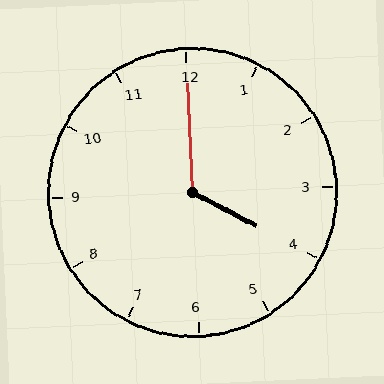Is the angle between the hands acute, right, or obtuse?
It is obtuse.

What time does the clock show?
4:00.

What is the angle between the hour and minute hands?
Approximately 120 degrees.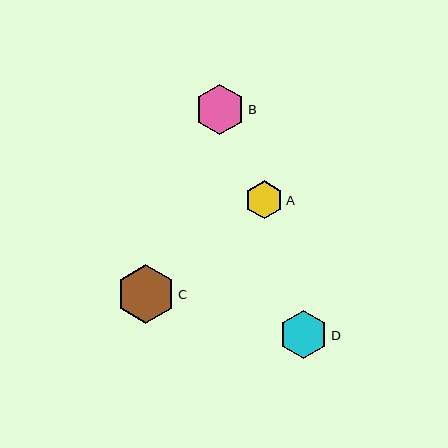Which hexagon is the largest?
Hexagon C is the largest with a size of approximately 58 pixels.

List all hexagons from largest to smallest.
From largest to smallest: C, B, D, A.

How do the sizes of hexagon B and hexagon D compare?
Hexagon B and hexagon D are approximately the same size.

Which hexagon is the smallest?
Hexagon A is the smallest with a size of approximately 38 pixels.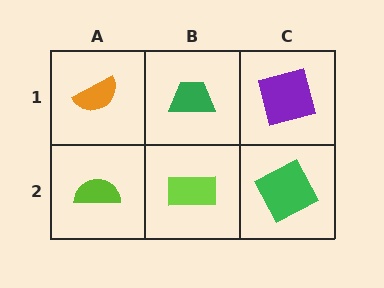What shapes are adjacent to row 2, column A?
An orange semicircle (row 1, column A), a lime rectangle (row 2, column B).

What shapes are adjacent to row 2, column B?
A green trapezoid (row 1, column B), a lime semicircle (row 2, column A), a green square (row 2, column C).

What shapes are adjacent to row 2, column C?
A purple square (row 1, column C), a lime rectangle (row 2, column B).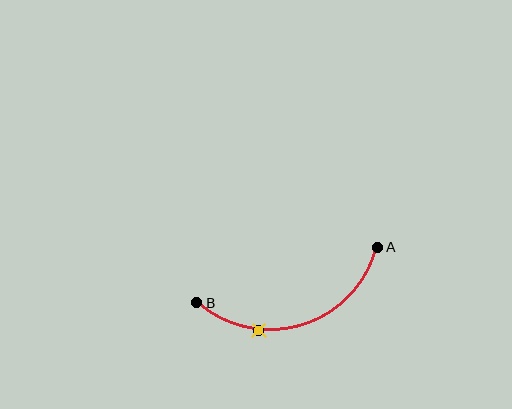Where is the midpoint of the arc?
The arc midpoint is the point on the curve farthest from the straight line joining A and B. It sits below that line.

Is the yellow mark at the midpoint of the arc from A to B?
No. The yellow mark lies on the arc but is closer to endpoint B. The arc midpoint would be at the point on the curve equidistant along the arc from both A and B.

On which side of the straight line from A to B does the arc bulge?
The arc bulges below the straight line connecting A and B.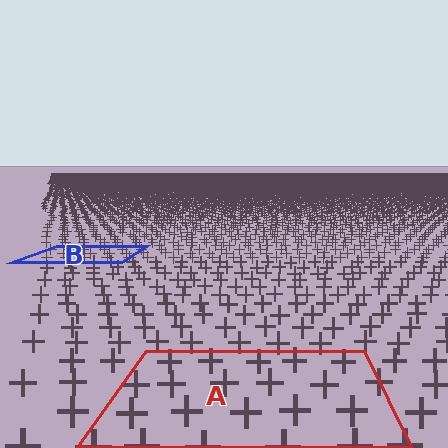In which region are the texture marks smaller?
The texture marks are smaller in region B, because it is farther away.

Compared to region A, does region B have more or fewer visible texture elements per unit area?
Region B has more texture elements per unit area — they are packed more densely because it is farther away.